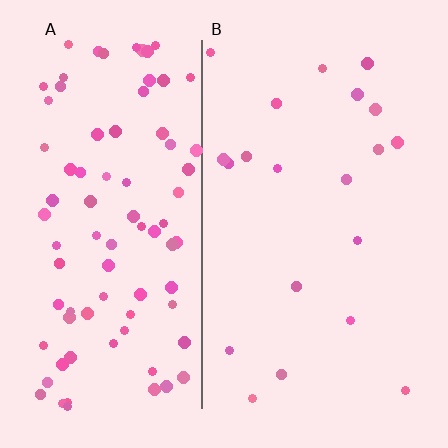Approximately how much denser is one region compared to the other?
Approximately 4.3× — region A over region B.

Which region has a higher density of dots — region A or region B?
A (the left).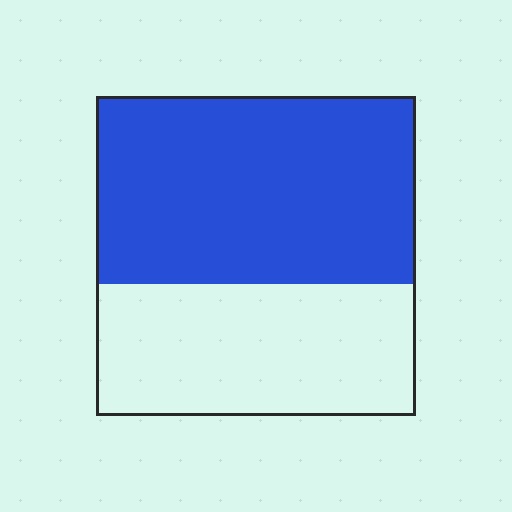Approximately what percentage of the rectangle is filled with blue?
Approximately 60%.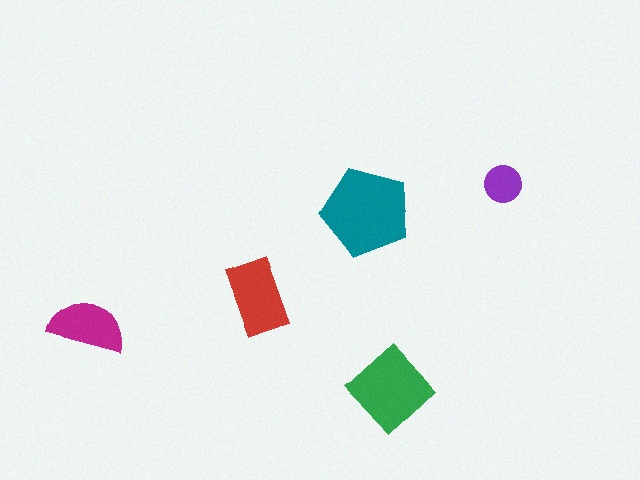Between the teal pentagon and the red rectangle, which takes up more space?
The teal pentagon.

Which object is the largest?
The teal pentagon.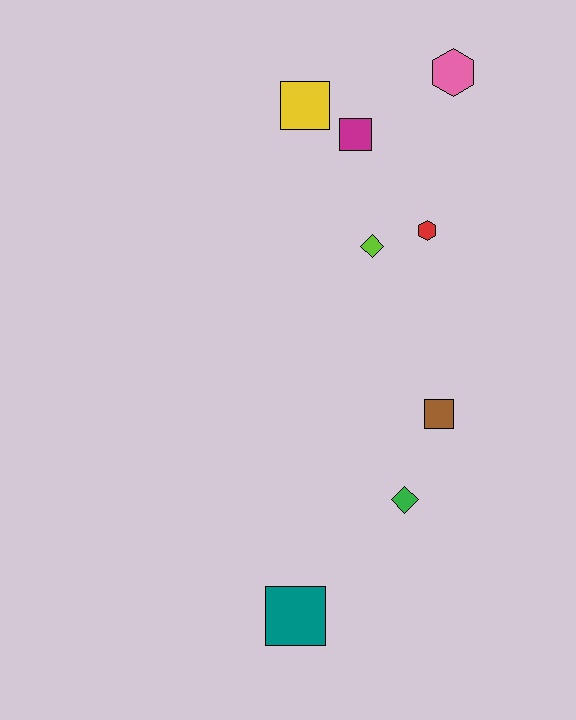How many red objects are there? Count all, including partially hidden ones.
There is 1 red object.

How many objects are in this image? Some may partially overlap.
There are 8 objects.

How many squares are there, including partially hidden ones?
There are 4 squares.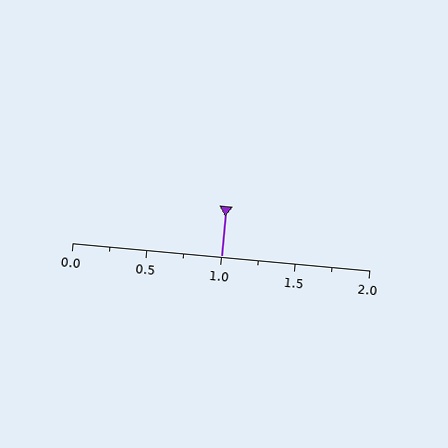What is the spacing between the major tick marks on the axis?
The major ticks are spaced 0.5 apart.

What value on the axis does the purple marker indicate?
The marker indicates approximately 1.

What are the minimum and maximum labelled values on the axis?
The axis runs from 0.0 to 2.0.